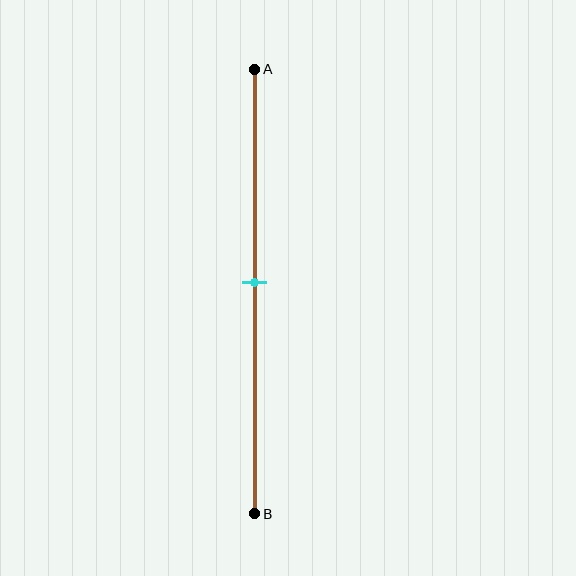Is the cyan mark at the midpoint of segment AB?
Yes, the mark is approximately at the midpoint.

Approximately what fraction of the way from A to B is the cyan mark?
The cyan mark is approximately 50% of the way from A to B.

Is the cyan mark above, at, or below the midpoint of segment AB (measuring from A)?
The cyan mark is approximately at the midpoint of segment AB.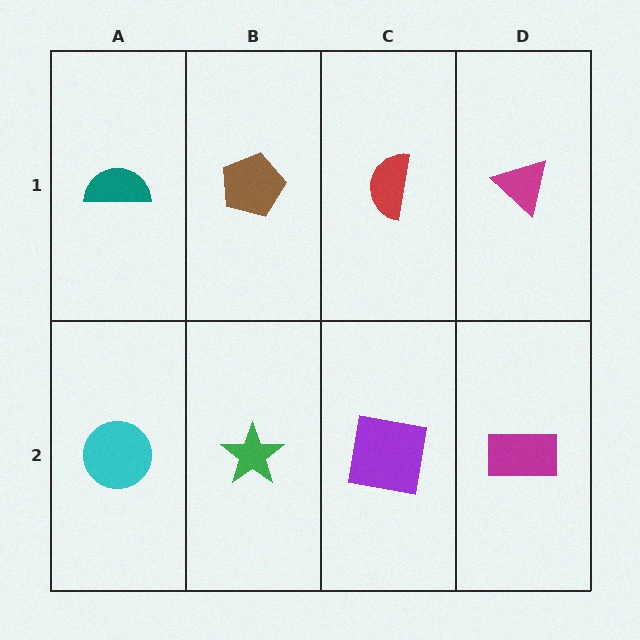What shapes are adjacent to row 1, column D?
A magenta rectangle (row 2, column D), a red semicircle (row 1, column C).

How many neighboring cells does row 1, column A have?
2.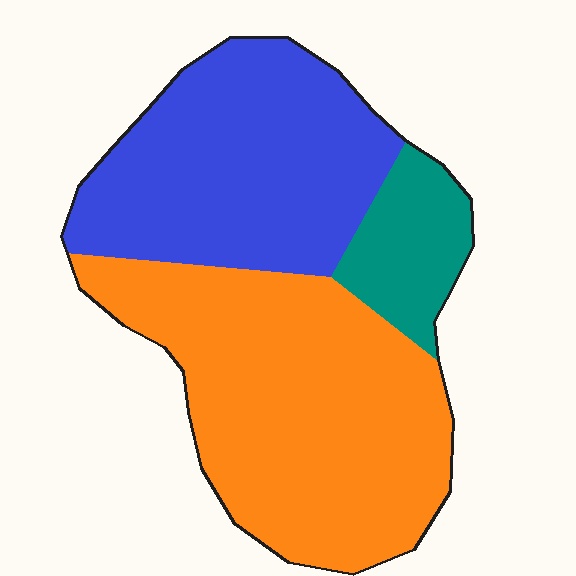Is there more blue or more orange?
Orange.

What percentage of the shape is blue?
Blue takes up between a quarter and a half of the shape.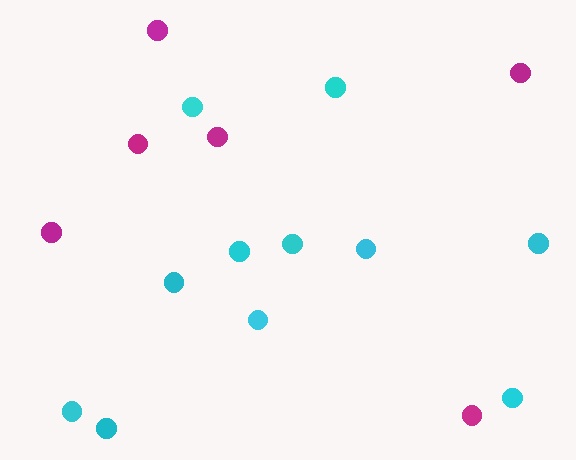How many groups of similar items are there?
There are 2 groups: one group of cyan circles (11) and one group of magenta circles (6).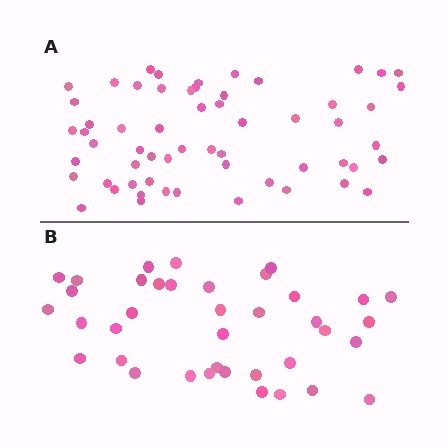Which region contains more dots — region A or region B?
Region A (the top region) has more dots.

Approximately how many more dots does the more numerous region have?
Region A has approximately 20 more dots than region B.